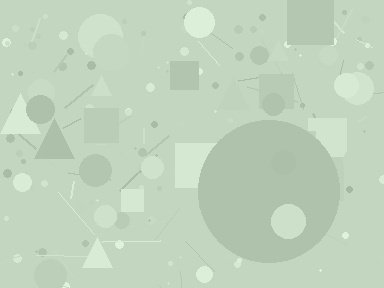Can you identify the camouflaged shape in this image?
The camouflaged shape is a circle.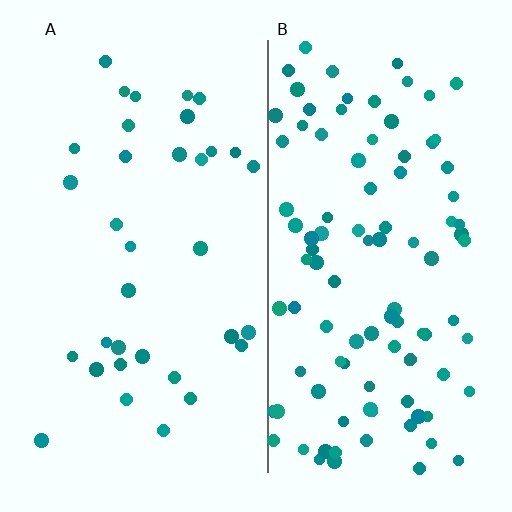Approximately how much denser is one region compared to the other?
Approximately 2.9× — region B over region A.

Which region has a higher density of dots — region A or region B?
B (the right).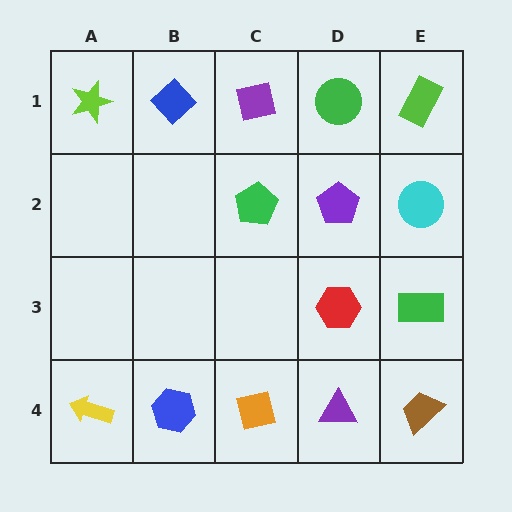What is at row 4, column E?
A brown trapezoid.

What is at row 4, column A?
A yellow arrow.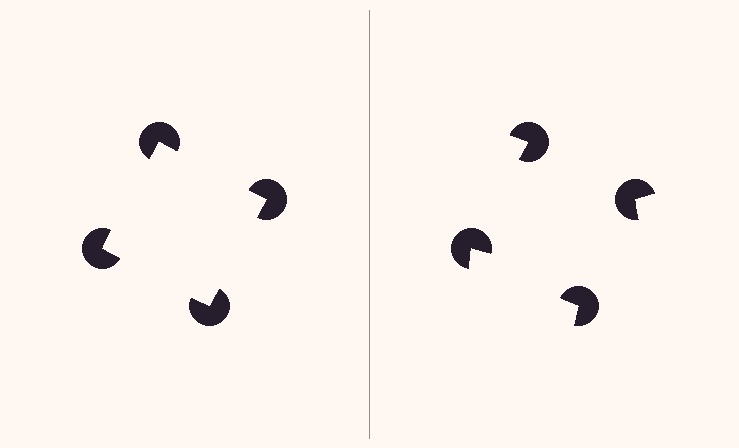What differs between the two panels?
The pac-man discs are positioned identically on both sides; only the wedge orientations differ. On the left they align to a square; on the right they are misaligned.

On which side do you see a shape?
An illusory square appears on the left side. On the right side the wedge cuts are rotated, so no coherent shape forms.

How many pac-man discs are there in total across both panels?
8 — 4 on each side.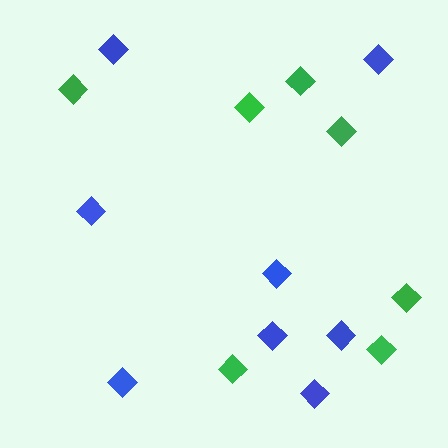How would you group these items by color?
There are 2 groups: one group of blue diamonds (8) and one group of green diamonds (7).